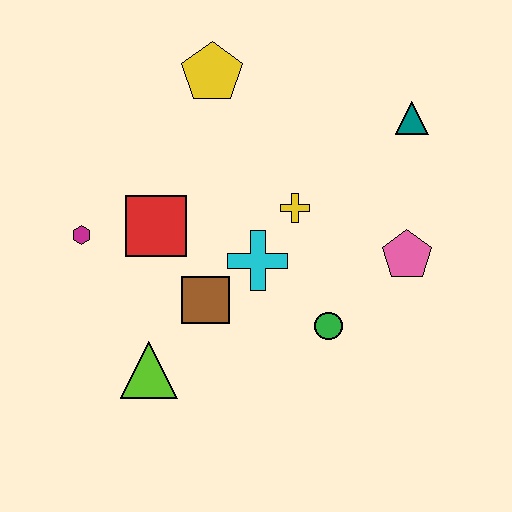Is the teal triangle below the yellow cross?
No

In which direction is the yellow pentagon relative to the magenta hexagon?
The yellow pentagon is above the magenta hexagon.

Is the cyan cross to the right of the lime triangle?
Yes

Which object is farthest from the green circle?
The yellow pentagon is farthest from the green circle.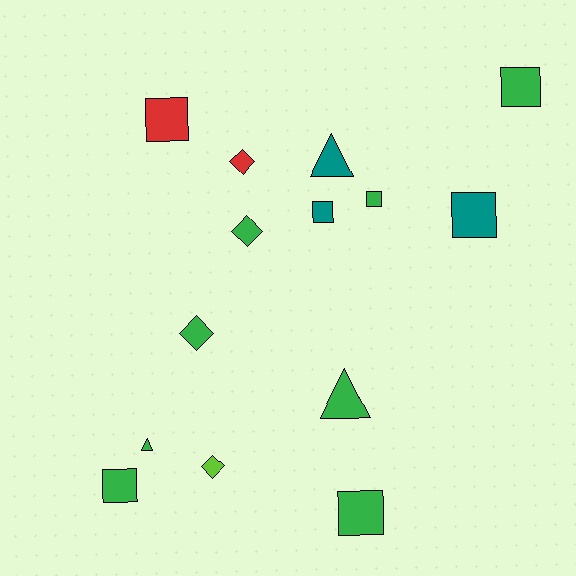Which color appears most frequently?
Green, with 8 objects.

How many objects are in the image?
There are 14 objects.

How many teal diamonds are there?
There are no teal diamonds.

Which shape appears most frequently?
Square, with 7 objects.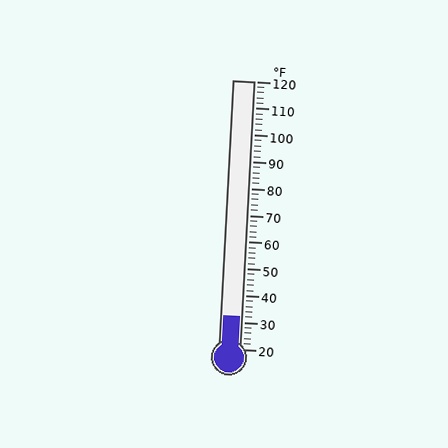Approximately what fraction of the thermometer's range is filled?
The thermometer is filled to approximately 10% of its range.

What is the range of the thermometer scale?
The thermometer scale ranges from 20°F to 120°F.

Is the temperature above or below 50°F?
The temperature is below 50°F.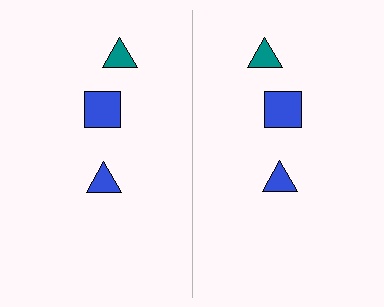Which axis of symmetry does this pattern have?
The pattern has a vertical axis of symmetry running through the center of the image.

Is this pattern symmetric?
Yes, this pattern has bilateral (reflection) symmetry.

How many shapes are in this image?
There are 6 shapes in this image.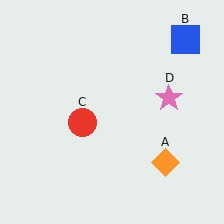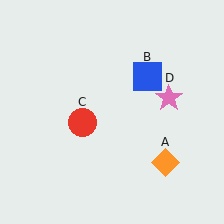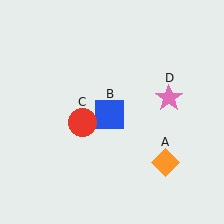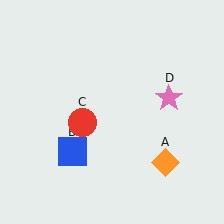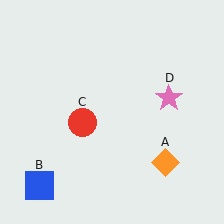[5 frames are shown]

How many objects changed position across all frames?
1 object changed position: blue square (object B).